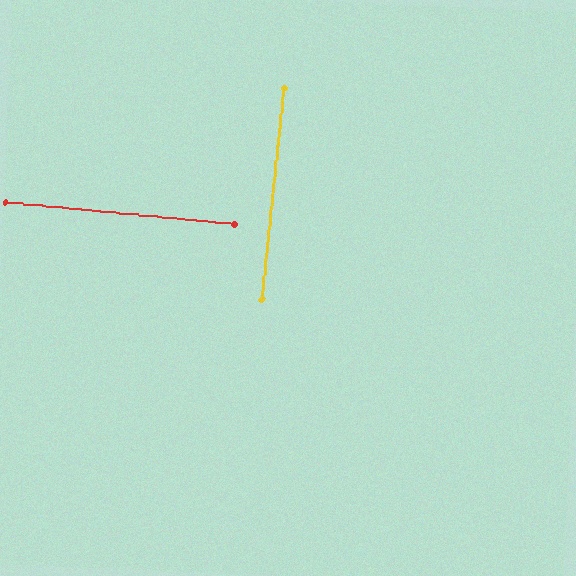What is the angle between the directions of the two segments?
Approximately 89 degrees.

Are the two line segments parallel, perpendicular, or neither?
Perpendicular — they meet at approximately 89°.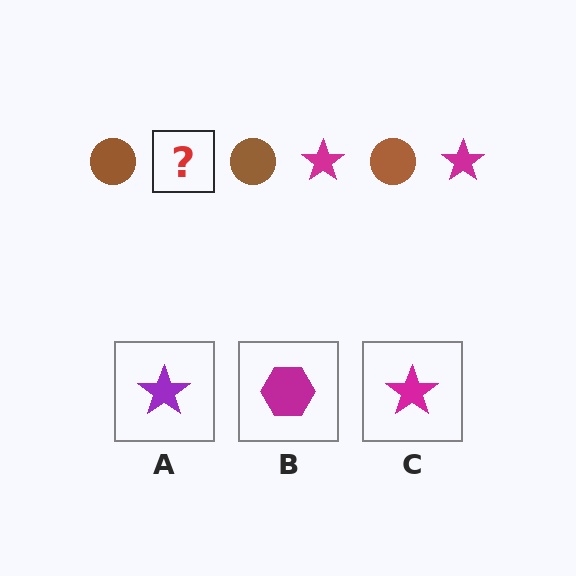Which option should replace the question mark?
Option C.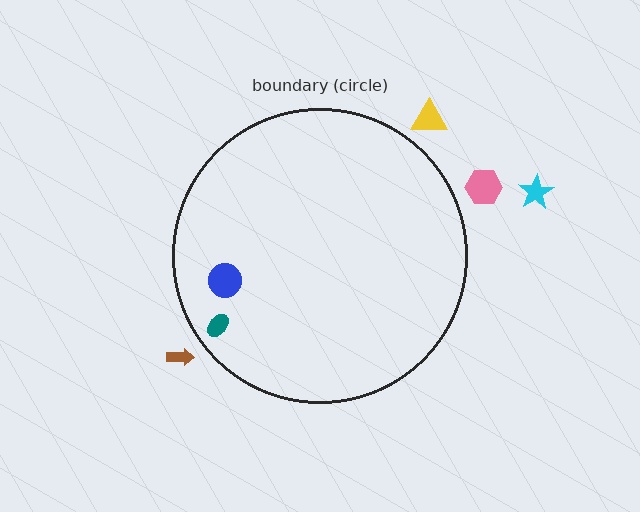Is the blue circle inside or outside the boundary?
Inside.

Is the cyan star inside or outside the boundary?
Outside.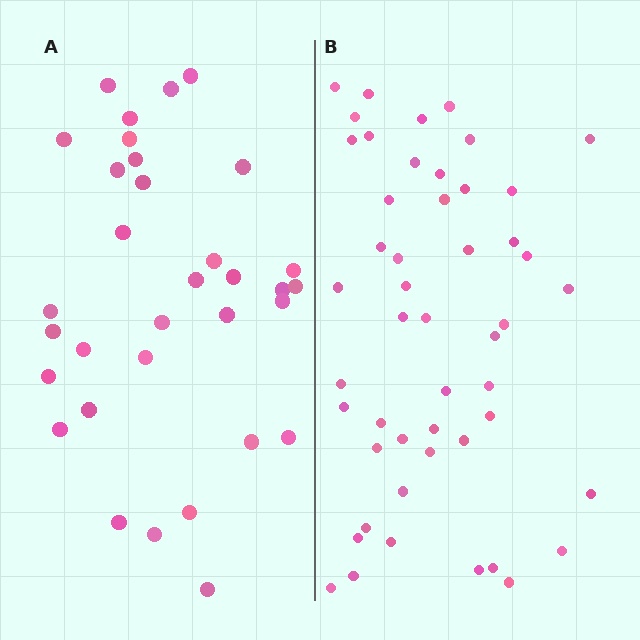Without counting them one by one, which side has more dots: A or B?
Region B (the right region) has more dots.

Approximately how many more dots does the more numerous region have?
Region B has approximately 15 more dots than region A.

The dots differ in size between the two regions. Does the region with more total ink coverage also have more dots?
No. Region A has more total ink coverage because its dots are larger, but region B actually contains more individual dots. Total area can be misleading — the number of items is what matters here.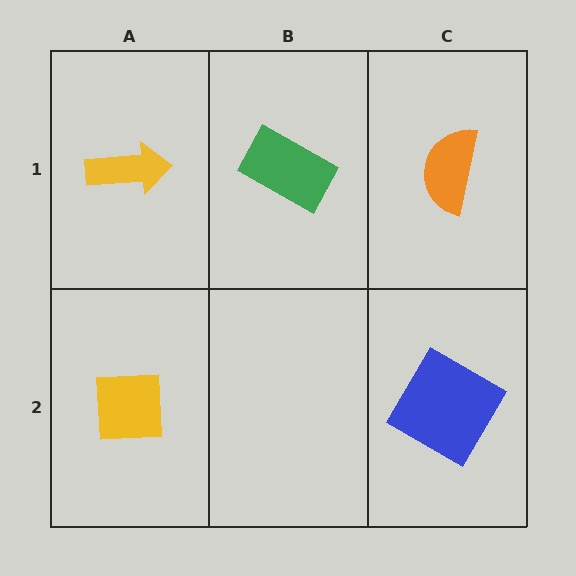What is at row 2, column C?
A blue diamond.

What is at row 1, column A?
A yellow arrow.